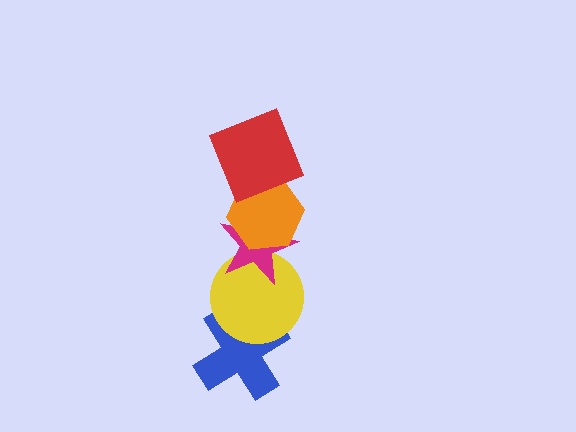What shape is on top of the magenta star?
The orange hexagon is on top of the magenta star.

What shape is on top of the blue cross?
The yellow circle is on top of the blue cross.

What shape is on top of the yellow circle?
The magenta star is on top of the yellow circle.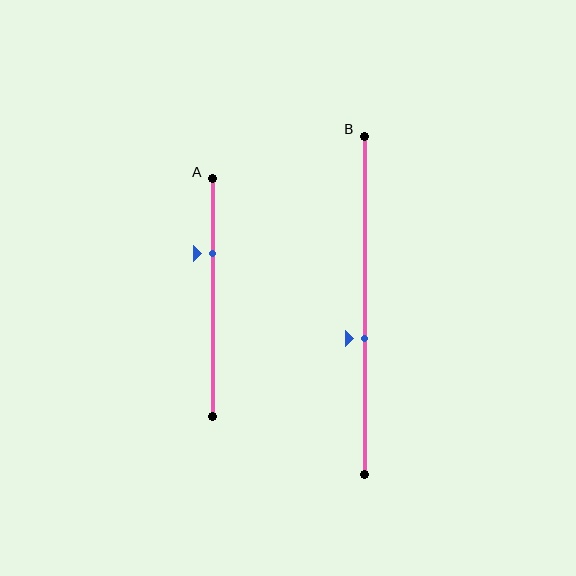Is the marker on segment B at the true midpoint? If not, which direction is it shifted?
No, the marker on segment B is shifted downward by about 10% of the segment length.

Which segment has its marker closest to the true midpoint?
Segment B has its marker closest to the true midpoint.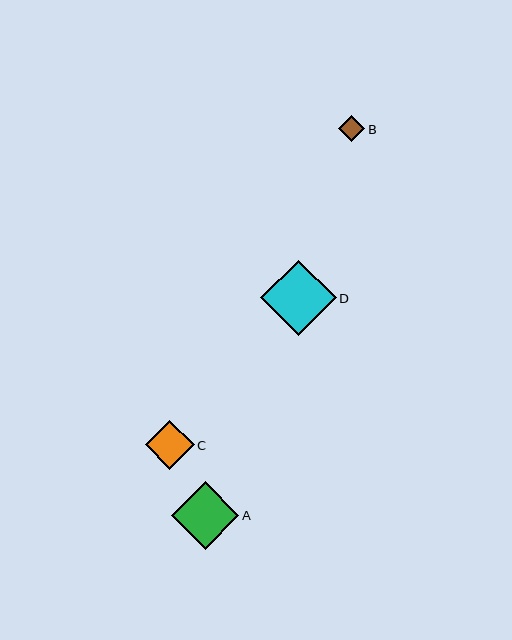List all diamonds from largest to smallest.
From largest to smallest: D, A, C, B.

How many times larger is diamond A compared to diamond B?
Diamond A is approximately 2.6 times the size of diamond B.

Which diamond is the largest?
Diamond D is the largest with a size of approximately 75 pixels.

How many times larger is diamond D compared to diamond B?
Diamond D is approximately 2.9 times the size of diamond B.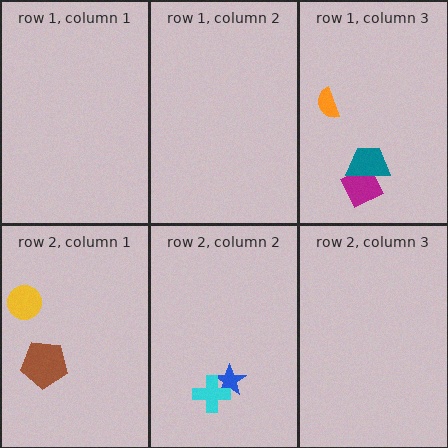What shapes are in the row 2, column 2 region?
The blue star, the cyan cross.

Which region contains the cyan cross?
The row 2, column 2 region.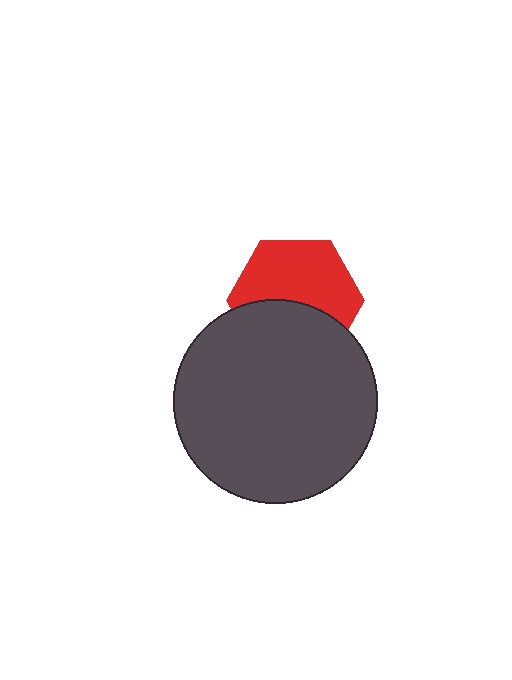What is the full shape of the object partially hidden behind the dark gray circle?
The partially hidden object is a red hexagon.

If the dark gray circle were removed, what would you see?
You would see the complete red hexagon.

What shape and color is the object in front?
The object in front is a dark gray circle.